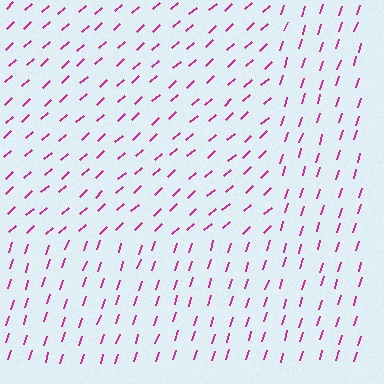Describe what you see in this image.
The image is filled with small magenta line segments. A rectangle region in the image has lines oriented differently from the surrounding lines, creating a visible texture boundary.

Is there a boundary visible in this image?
Yes, there is a texture boundary formed by a change in line orientation.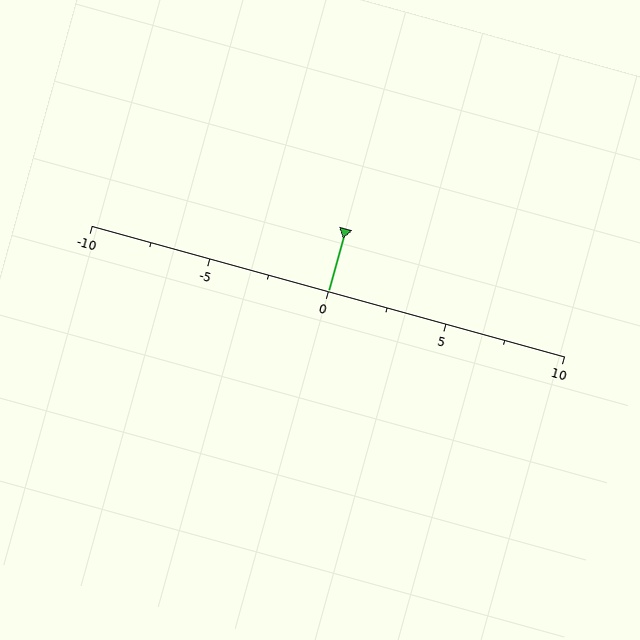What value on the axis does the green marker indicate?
The marker indicates approximately 0.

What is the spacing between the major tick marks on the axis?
The major ticks are spaced 5 apart.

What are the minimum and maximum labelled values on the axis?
The axis runs from -10 to 10.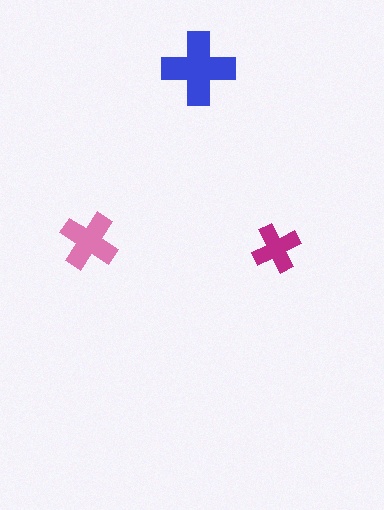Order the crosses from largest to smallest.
the blue one, the pink one, the magenta one.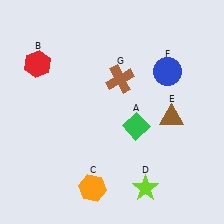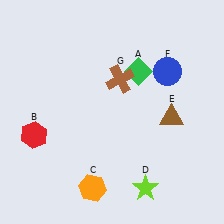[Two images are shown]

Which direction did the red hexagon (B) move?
The red hexagon (B) moved down.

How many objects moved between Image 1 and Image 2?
2 objects moved between the two images.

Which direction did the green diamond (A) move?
The green diamond (A) moved up.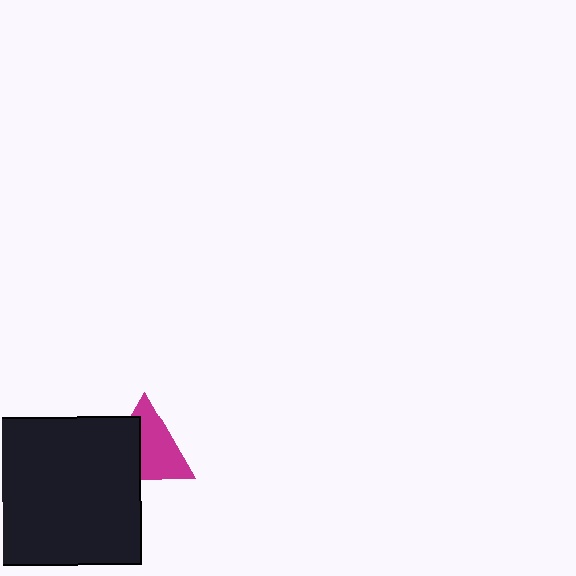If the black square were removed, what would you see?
You would see the complete magenta triangle.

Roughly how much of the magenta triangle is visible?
About half of it is visible (roughly 59%).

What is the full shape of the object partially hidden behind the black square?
The partially hidden object is a magenta triangle.